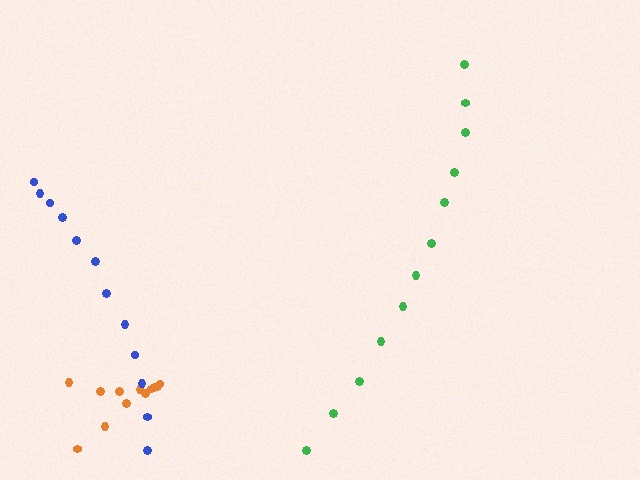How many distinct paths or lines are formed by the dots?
There are 3 distinct paths.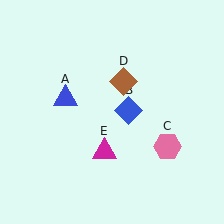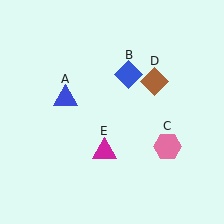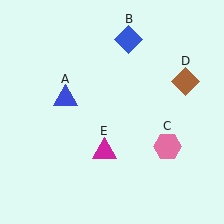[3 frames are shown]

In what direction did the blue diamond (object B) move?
The blue diamond (object B) moved up.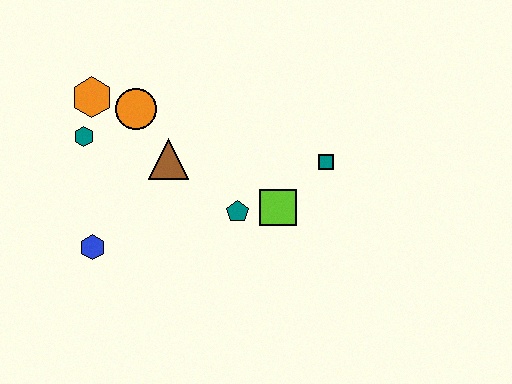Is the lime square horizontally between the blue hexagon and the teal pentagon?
No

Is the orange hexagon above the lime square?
Yes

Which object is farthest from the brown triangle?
The teal square is farthest from the brown triangle.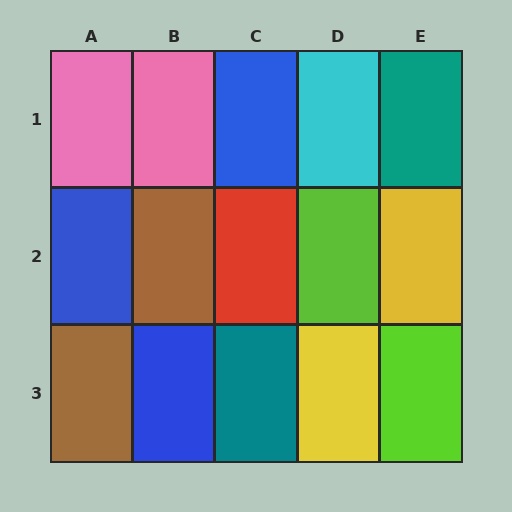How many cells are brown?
2 cells are brown.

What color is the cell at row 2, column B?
Brown.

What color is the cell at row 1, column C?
Blue.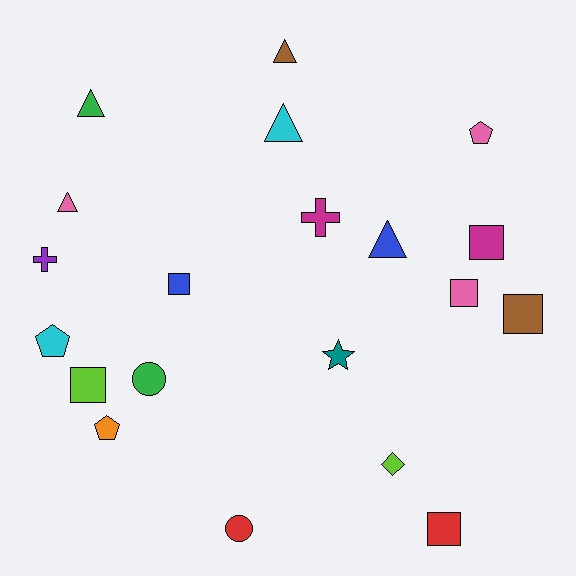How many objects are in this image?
There are 20 objects.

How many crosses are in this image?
There are 2 crosses.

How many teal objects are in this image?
There is 1 teal object.